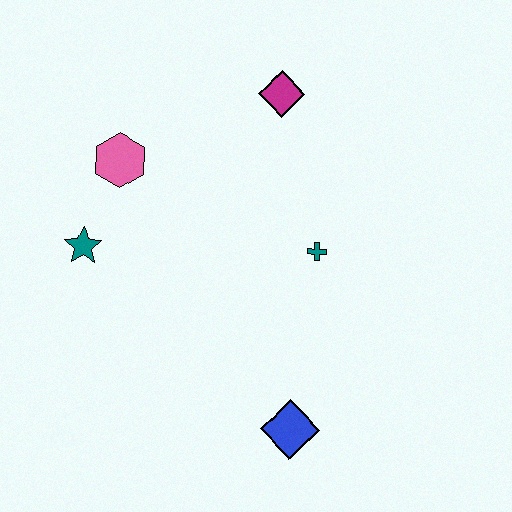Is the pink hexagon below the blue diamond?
No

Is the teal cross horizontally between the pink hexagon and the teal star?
No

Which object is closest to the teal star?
The pink hexagon is closest to the teal star.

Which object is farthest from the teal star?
The blue diamond is farthest from the teal star.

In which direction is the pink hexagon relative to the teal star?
The pink hexagon is above the teal star.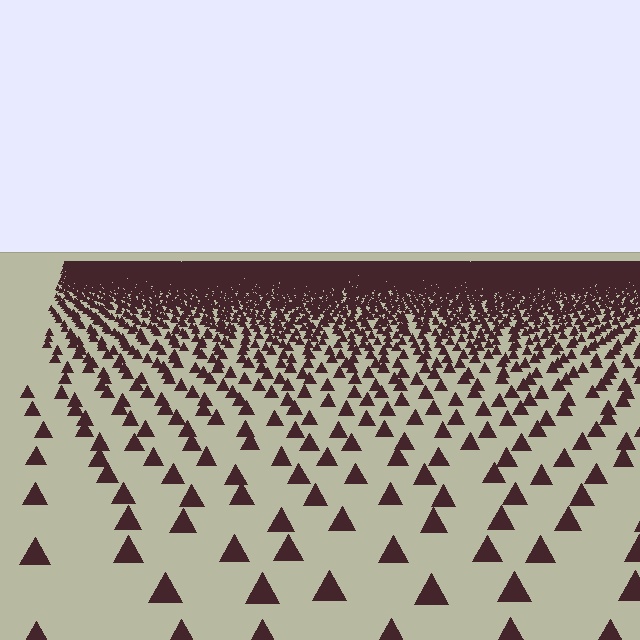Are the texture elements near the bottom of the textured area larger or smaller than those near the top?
Larger. Near the bottom, elements are closer to the viewer and appear at a bigger on-screen size.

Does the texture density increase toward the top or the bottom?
Density increases toward the top.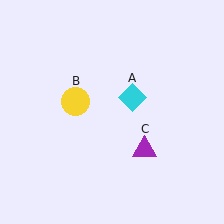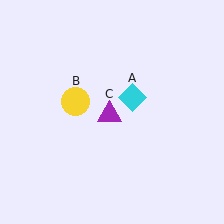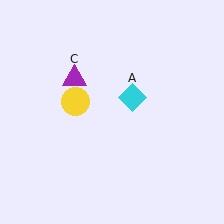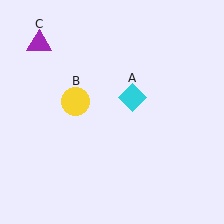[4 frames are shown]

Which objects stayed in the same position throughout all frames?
Cyan diamond (object A) and yellow circle (object B) remained stationary.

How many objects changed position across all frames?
1 object changed position: purple triangle (object C).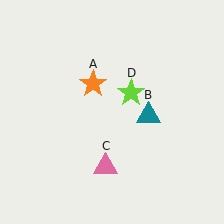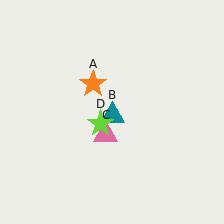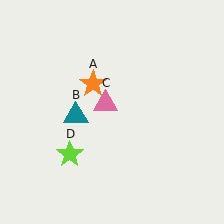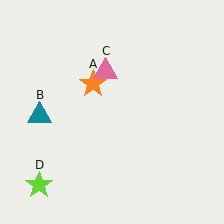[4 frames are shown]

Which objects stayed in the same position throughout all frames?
Orange star (object A) remained stationary.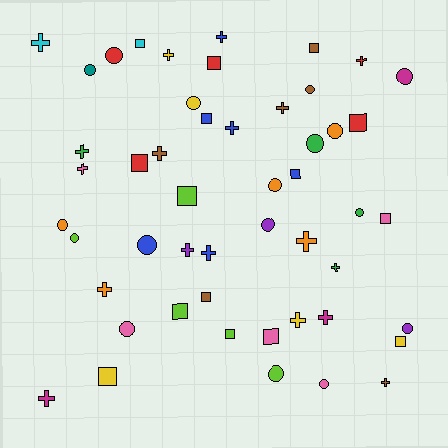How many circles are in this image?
There are 17 circles.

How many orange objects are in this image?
There are 5 orange objects.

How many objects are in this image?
There are 50 objects.